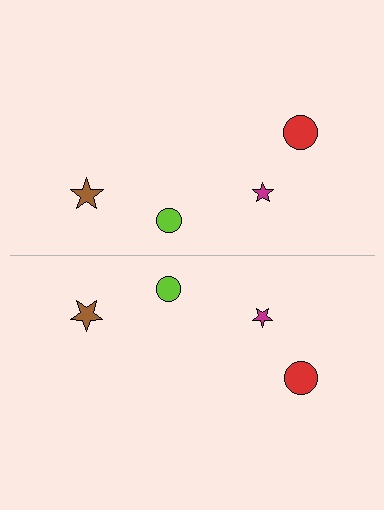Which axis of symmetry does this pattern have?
The pattern has a horizontal axis of symmetry running through the center of the image.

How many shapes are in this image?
There are 8 shapes in this image.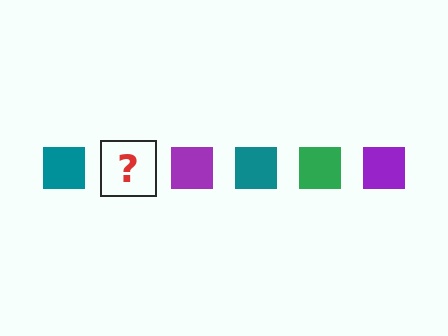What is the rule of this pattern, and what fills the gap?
The rule is that the pattern cycles through teal, green, purple squares. The gap should be filled with a green square.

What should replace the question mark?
The question mark should be replaced with a green square.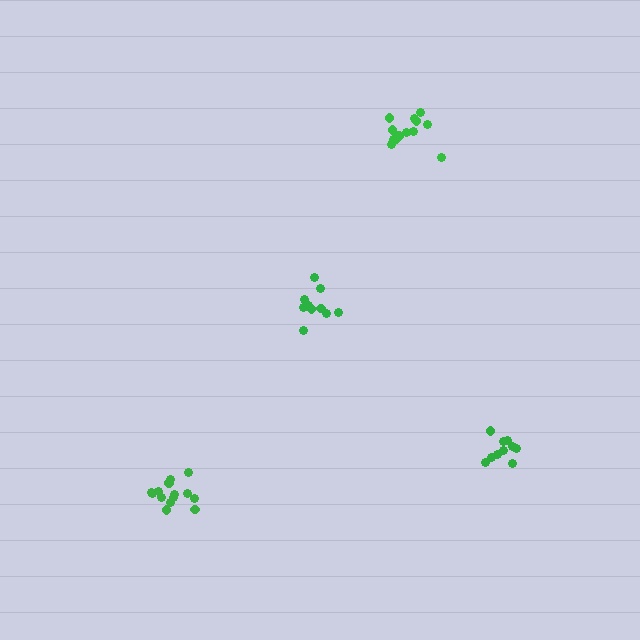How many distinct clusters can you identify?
There are 4 distinct clusters.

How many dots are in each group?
Group 1: 13 dots, Group 2: 14 dots, Group 3: 10 dots, Group 4: 10 dots (47 total).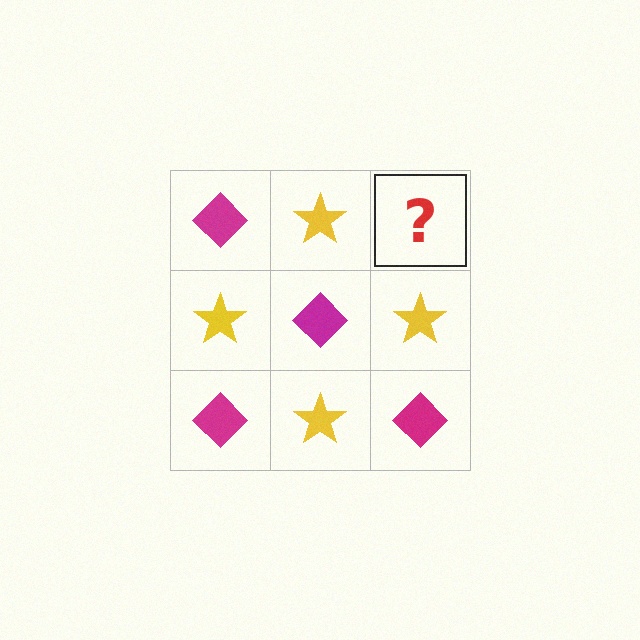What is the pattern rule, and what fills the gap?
The rule is that it alternates magenta diamond and yellow star in a checkerboard pattern. The gap should be filled with a magenta diamond.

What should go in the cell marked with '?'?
The missing cell should contain a magenta diamond.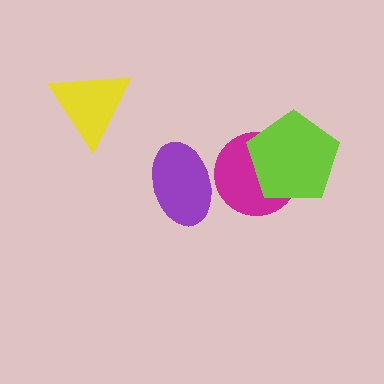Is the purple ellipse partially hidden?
Yes, it is partially covered by another shape.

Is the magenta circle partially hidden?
Yes, it is partially covered by another shape.